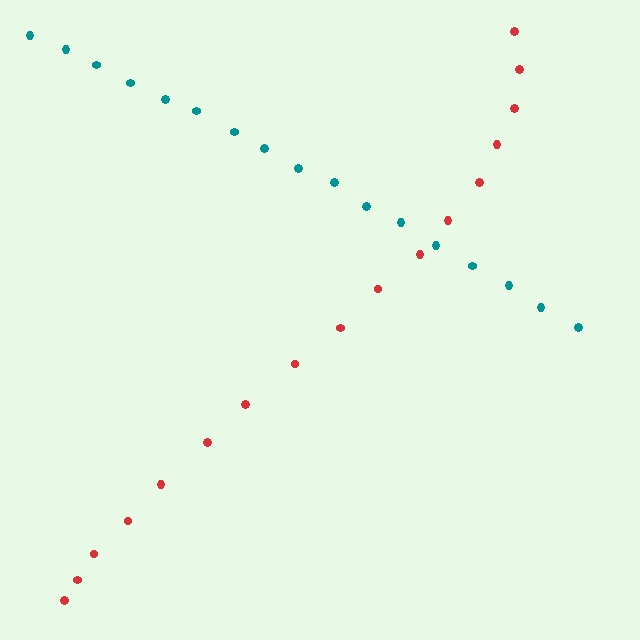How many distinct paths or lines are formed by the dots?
There are 2 distinct paths.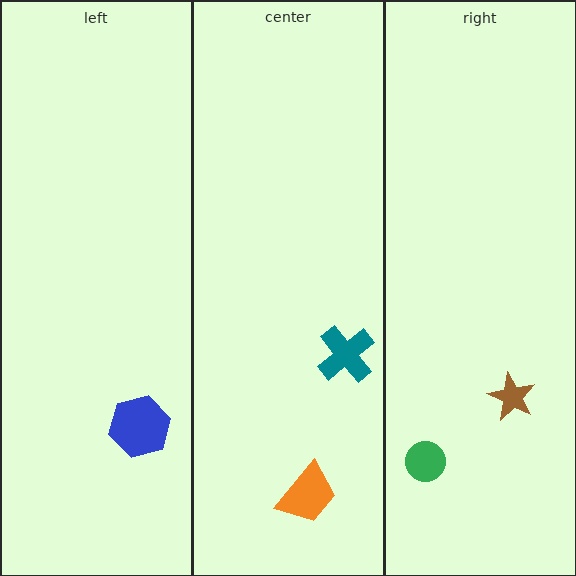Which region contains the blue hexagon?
The left region.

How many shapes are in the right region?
2.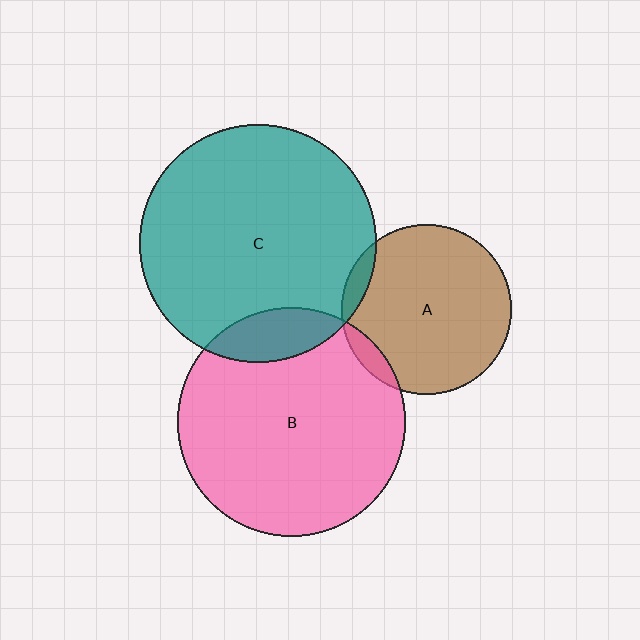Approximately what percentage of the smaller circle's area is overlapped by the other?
Approximately 5%.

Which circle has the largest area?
Circle C (teal).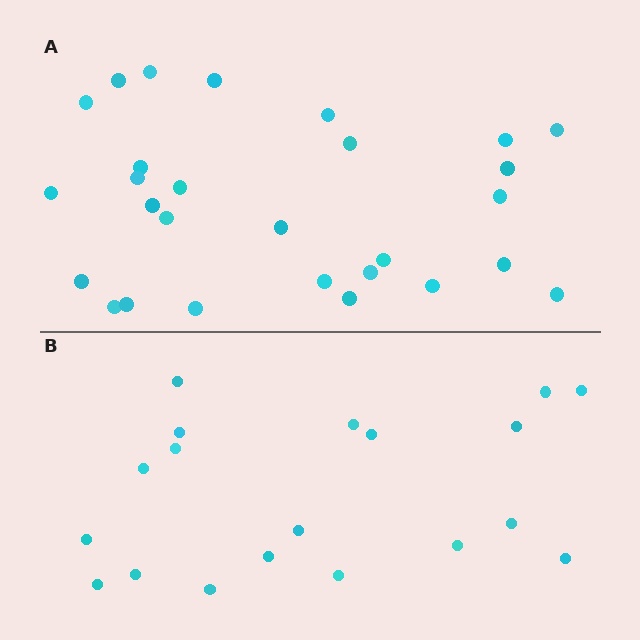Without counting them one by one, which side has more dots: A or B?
Region A (the top region) has more dots.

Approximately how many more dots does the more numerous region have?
Region A has roughly 8 or so more dots than region B.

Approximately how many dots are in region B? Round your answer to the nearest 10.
About 20 dots. (The exact count is 19, which rounds to 20.)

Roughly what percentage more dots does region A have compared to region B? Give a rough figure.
About 45% more.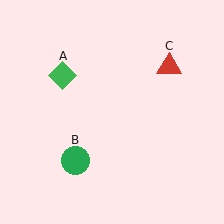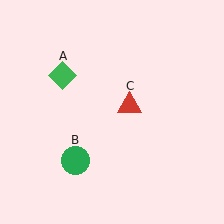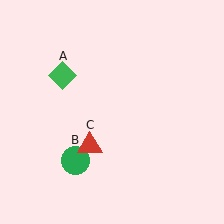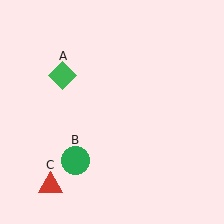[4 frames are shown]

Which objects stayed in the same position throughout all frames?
Green diamond (object A) and green circle (object B) remained stationary.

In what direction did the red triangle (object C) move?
The red triangle (object C) moved down and to the left.